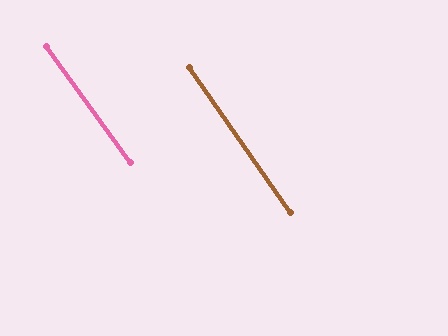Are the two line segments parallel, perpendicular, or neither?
Parallel — their directions differ by only 1.4°.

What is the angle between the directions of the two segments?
Approximately 1 degree.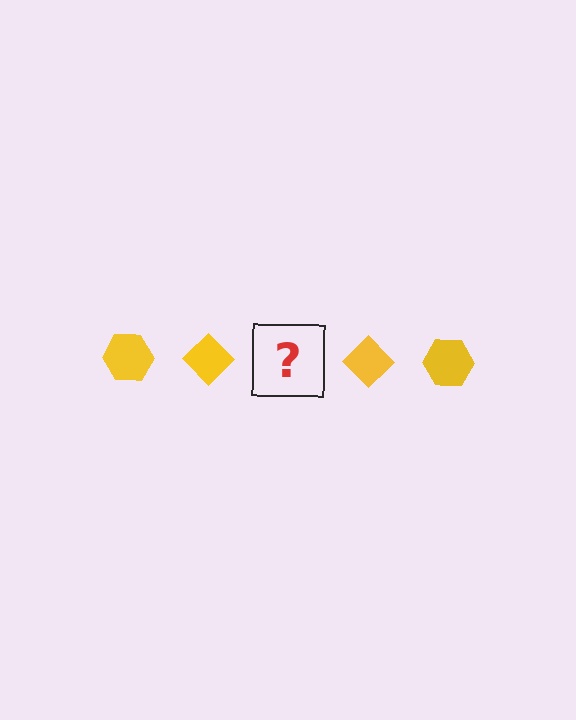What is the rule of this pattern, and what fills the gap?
The rule is that the pattern cycles through hexagon, diamond shapes in yellow. The gap should be filled with a yellow hexagon.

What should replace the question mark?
The question mark should be replaced with a yellow hexagon.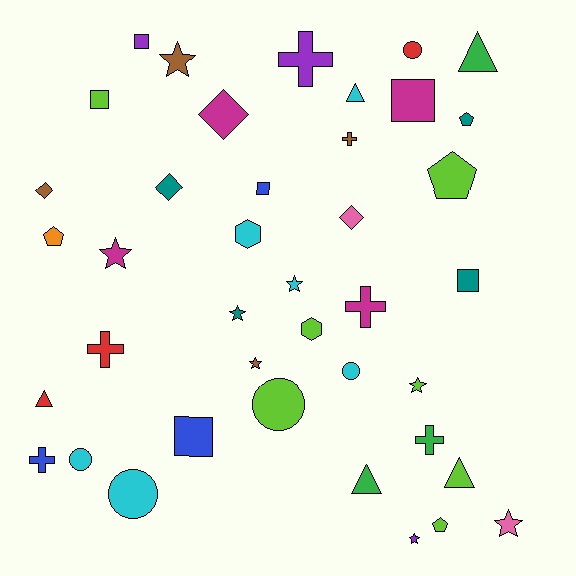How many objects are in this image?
There are 40 objects.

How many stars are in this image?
There are 8 stars.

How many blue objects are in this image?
There are 3 blue objects.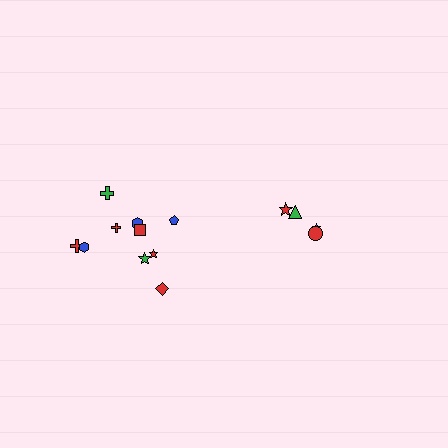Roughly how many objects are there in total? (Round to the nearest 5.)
Roughly 15 objects in total.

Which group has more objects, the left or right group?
The left group.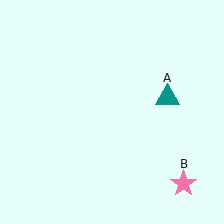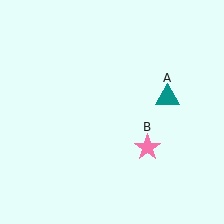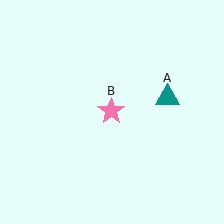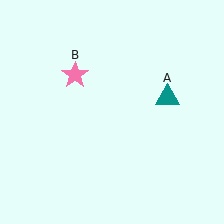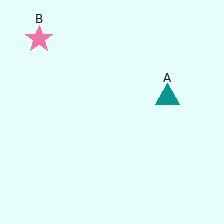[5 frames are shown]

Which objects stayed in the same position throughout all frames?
Teal triangle (object A) remained stationary.